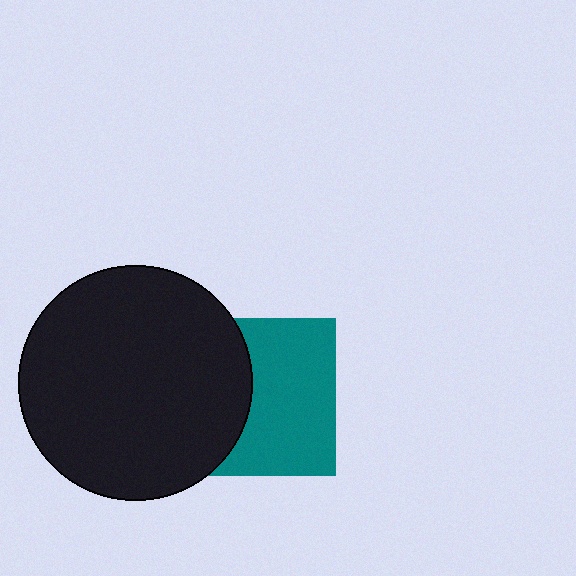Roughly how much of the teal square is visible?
About half of it is visible (roughly 59%).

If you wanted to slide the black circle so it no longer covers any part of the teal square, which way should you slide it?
Slide it left — that is the most direct way to separate the two shapes.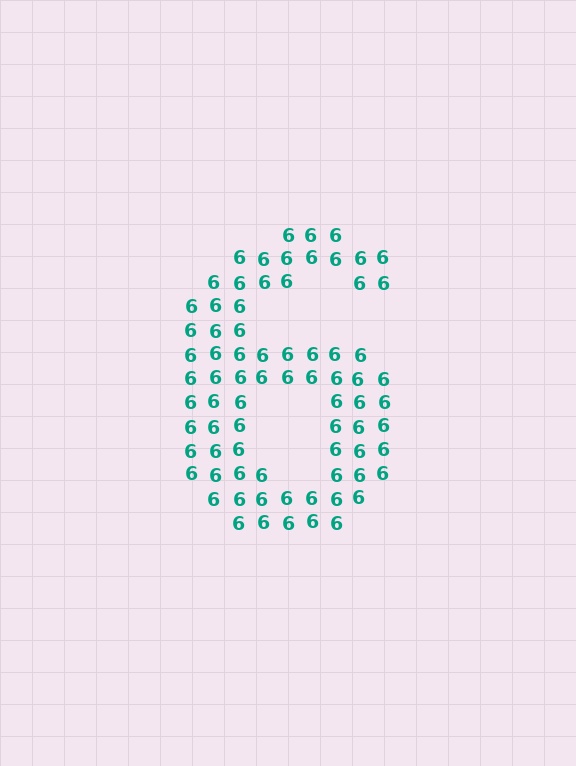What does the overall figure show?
The overall figure shows the digit 6.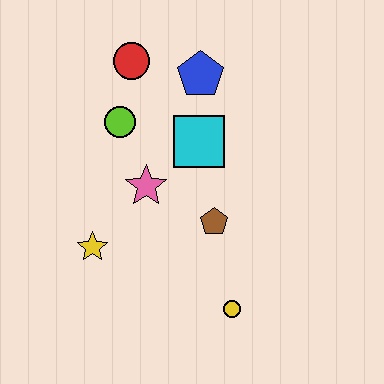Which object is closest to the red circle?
The lime circle is closest to the red circle.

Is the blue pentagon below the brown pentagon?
No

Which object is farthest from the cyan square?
The yellow circle is farthest from the cyan square.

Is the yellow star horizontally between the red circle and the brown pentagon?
No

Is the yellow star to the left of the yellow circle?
Yes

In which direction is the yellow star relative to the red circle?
The yellow star is below the red circle.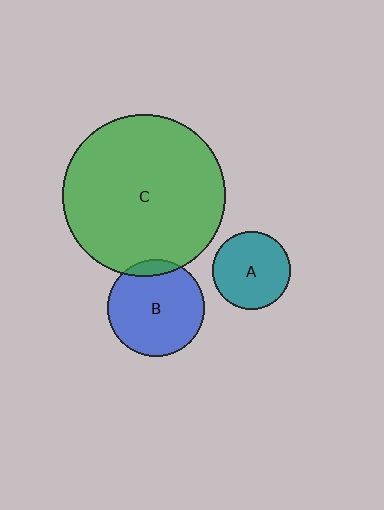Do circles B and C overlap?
Yes.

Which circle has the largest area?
Circle C (green).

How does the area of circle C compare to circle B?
Approximately 2.8 times.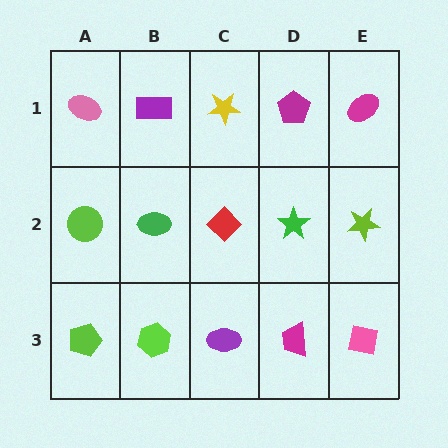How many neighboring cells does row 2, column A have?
3.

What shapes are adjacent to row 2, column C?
A yellow star (row 1, column C), a purple ellipse (row 3, column C), a green ellipse (row 2, column B), a green star (row 2, column D).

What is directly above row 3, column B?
A green ellipse.